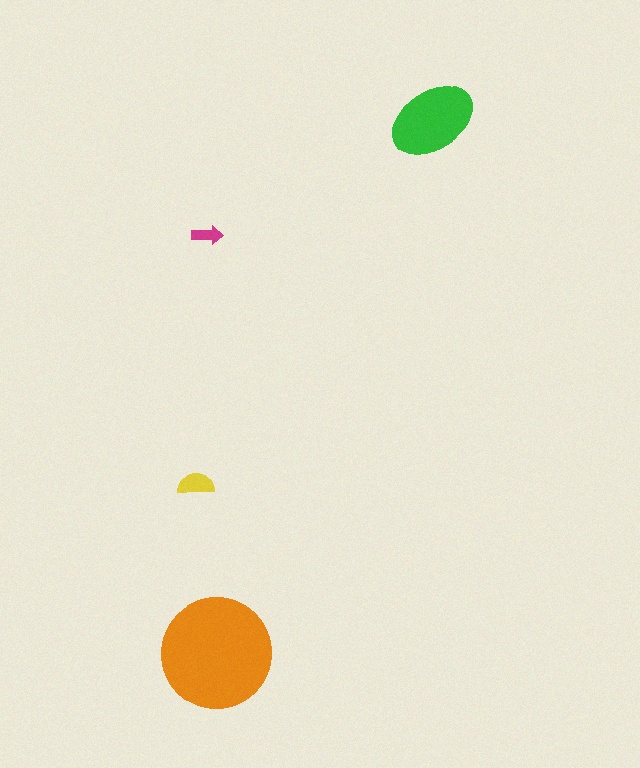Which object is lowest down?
The orange circle is bottommost.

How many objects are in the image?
There are 4 objects in the image.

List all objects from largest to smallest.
The orange circle, the green ellipse, the yellow semicircle, the magenta arrow.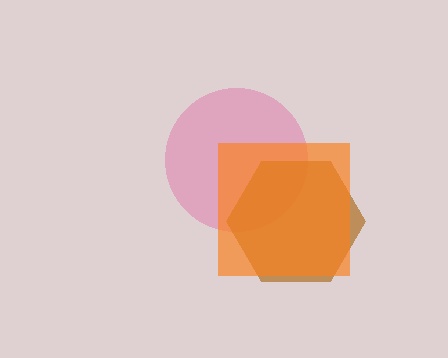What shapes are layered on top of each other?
The layered shapes are: a pink circle, a brown hexagon, an orange square.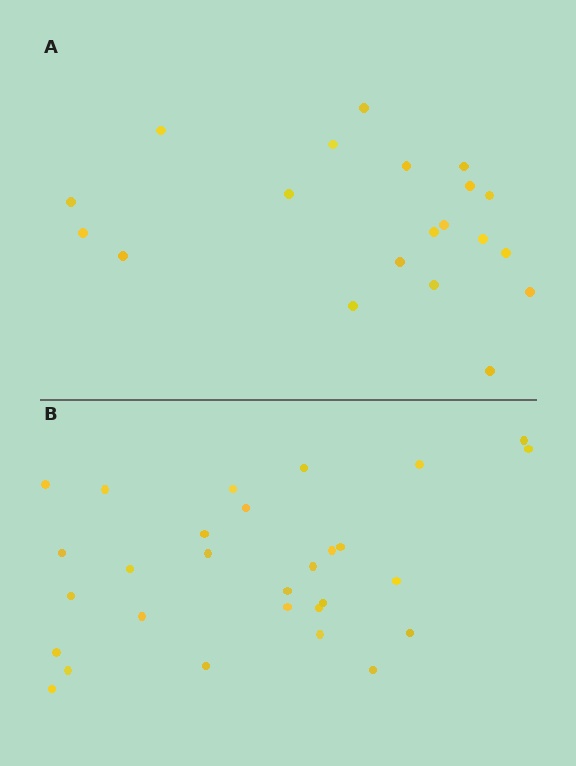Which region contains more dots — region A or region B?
Region B (the bottom region) has more dots.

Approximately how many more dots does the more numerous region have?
Region B has roughly 8 or so more dots than region A.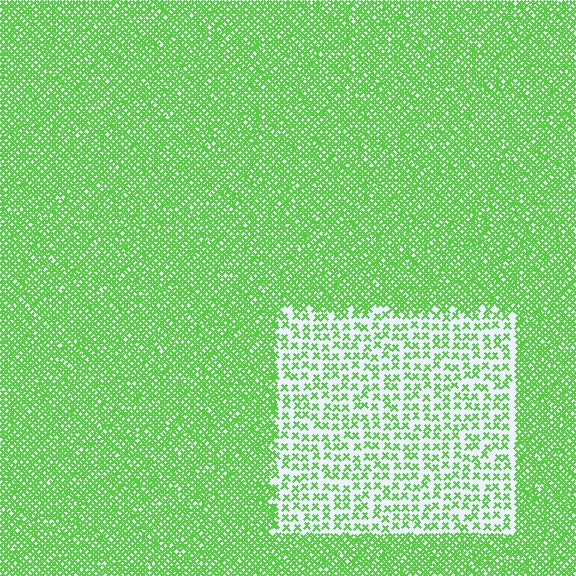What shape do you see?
I see a rectangle.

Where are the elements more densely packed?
The elements are more densely packed outside the rectangle boundary.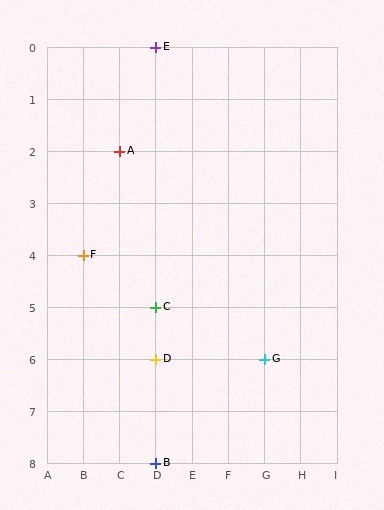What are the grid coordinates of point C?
Point C is at grid coordinates (D, 5).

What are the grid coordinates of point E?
Point E is at grid coordinates (D, 0).